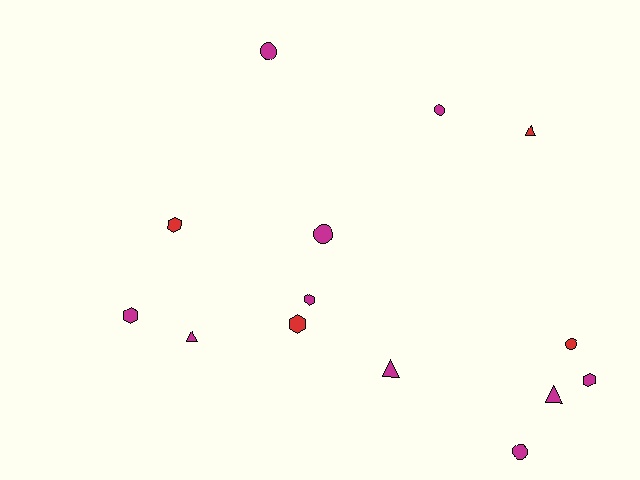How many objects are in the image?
There are 14 objects.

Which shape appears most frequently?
Circle, with 5 objects.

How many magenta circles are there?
There are 4 magenta circles.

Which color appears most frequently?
Magenta, with 10 objects.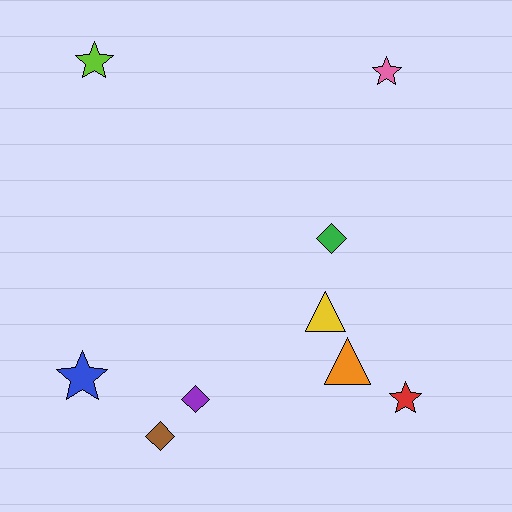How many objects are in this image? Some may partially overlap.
There are 9 objects.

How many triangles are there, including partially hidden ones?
There are 2 triangles.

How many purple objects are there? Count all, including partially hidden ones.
There is 1 purple object.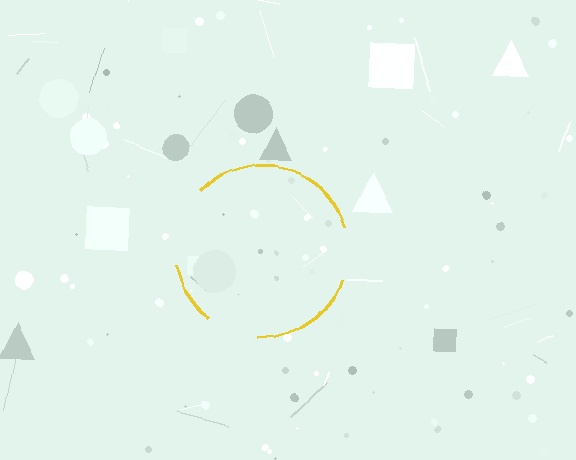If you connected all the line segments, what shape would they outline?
They would outline a circle.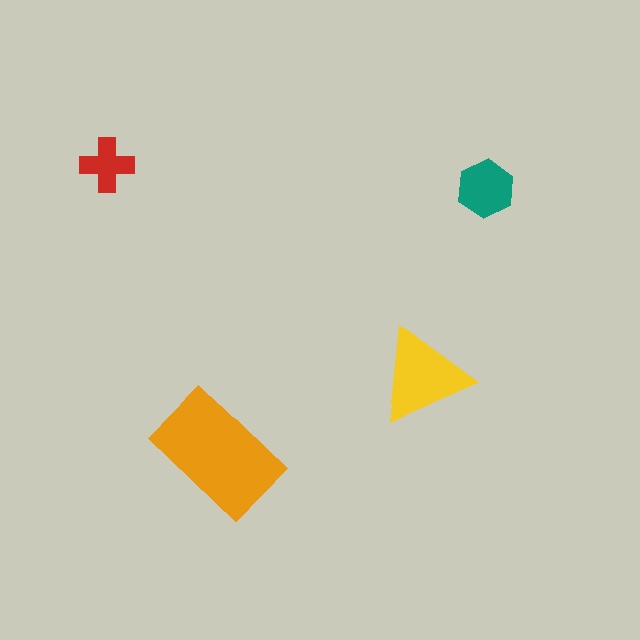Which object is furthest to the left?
The red cross is leftmost.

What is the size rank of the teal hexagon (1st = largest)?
3rd.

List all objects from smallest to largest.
The red cross, the teal hexagon, the yellow triangle, the orange rectangle.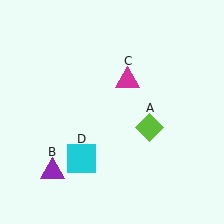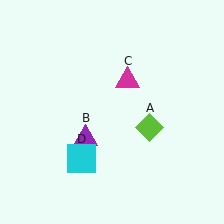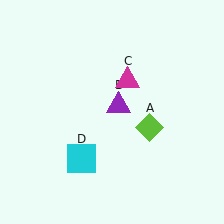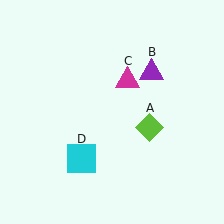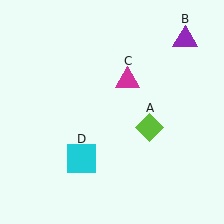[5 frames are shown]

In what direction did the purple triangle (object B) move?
The purple triangle (object B) moved up and to the right.